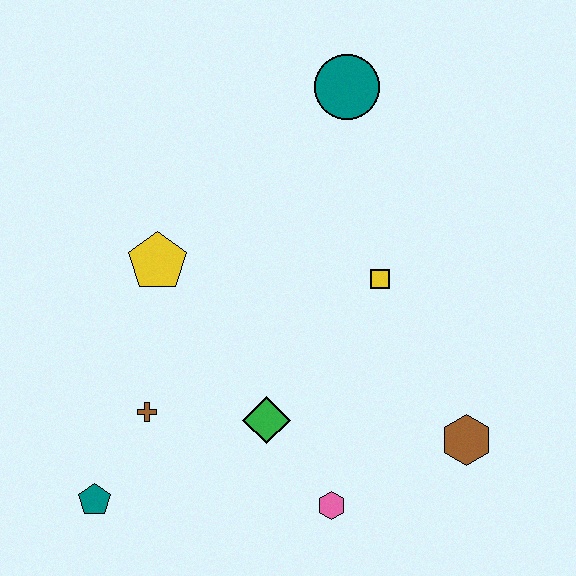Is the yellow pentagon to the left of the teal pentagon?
No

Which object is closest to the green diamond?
The pink hexagon is closest to the green diamond.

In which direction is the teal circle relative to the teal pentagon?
The teal circle is above the teal pentagon.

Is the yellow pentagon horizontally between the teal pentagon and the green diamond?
Yes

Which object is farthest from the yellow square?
The teal pentagon is farthest from the yellow square.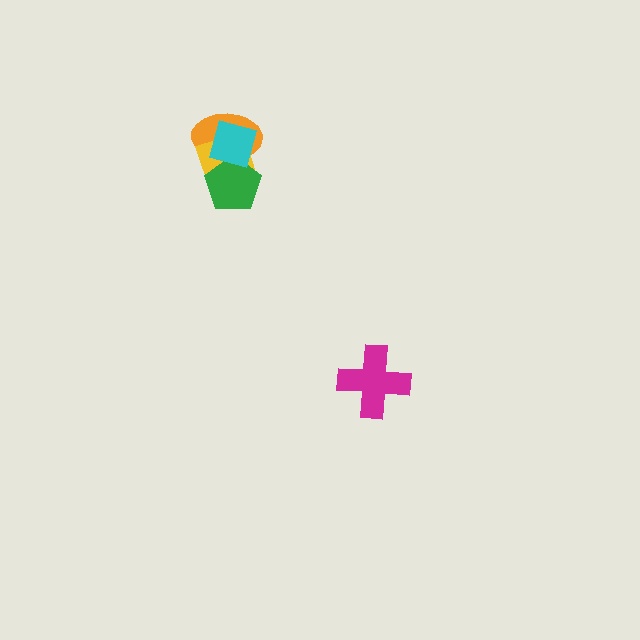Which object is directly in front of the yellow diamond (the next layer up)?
The green pentagon is directly in front of the yellow diamond.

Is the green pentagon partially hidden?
Yes, it is partially covered by another shape.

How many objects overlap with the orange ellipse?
3 objects overlap with the orange ellipse.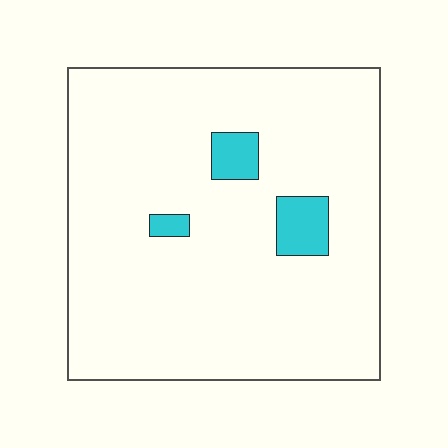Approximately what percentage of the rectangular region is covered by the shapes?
Approximately 5%.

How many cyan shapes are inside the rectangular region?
3.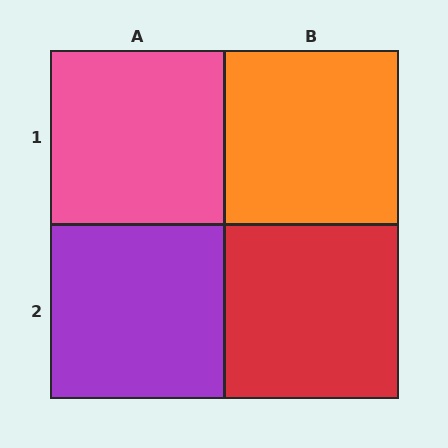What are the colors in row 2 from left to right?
Purple, red.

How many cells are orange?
1 cell is orange.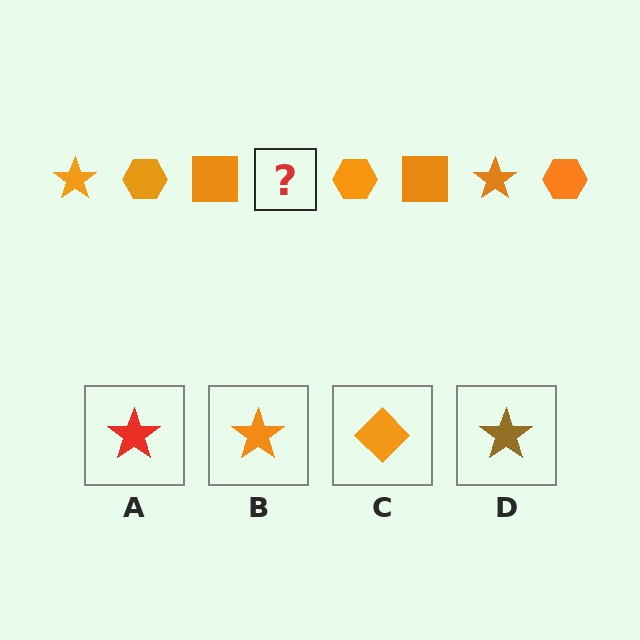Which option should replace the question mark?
Option B.